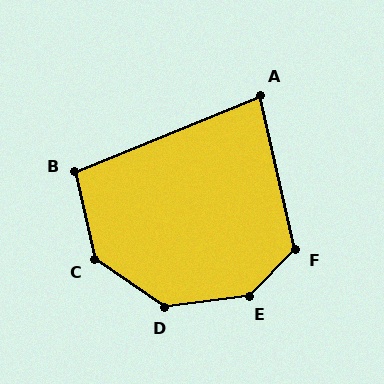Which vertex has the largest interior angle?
E, at approximately 143 degrees.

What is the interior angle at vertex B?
Approximately 100 degrees (obtuse).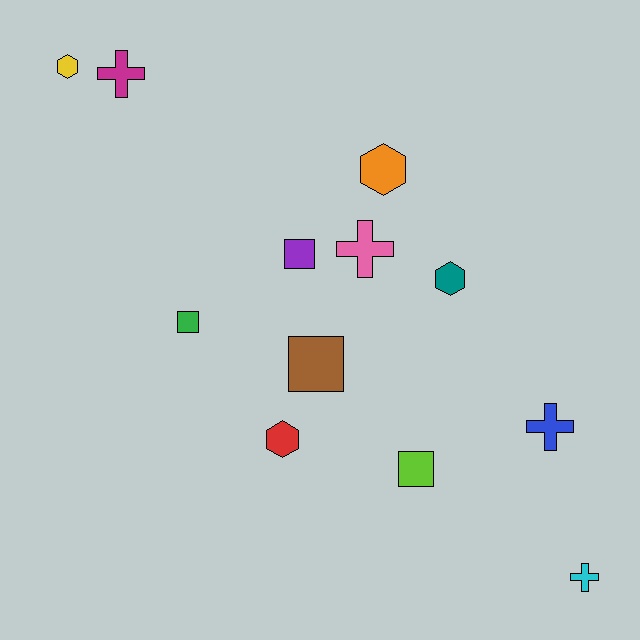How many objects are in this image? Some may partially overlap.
There are 12 objects.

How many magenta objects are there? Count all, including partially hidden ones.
There is 1 magenta object.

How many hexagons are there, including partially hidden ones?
There are 4 hexagons.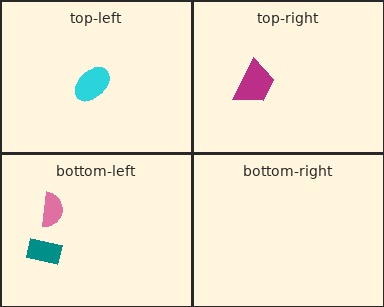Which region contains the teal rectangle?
The bottom-left region.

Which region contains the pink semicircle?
The bottom-left region.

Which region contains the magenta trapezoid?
The top-right region.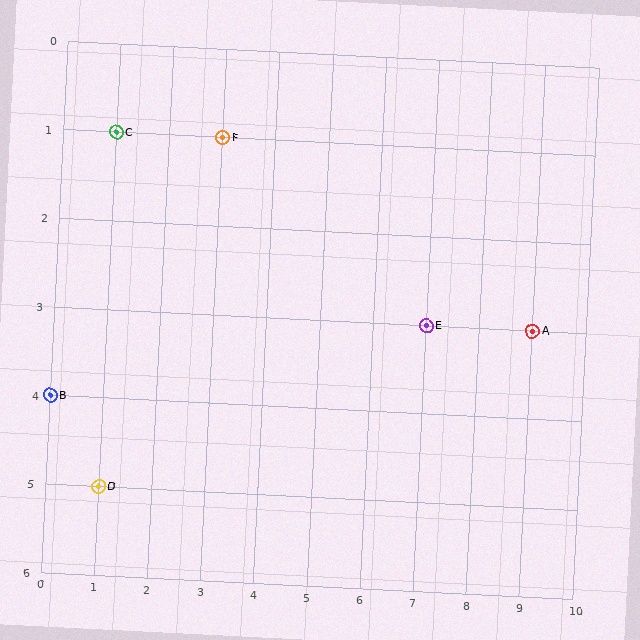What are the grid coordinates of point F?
Point F is at grid coordinates (3, 1).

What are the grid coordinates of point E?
Point E is at grid coordinates (7, 3).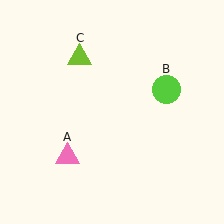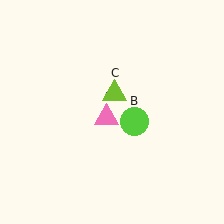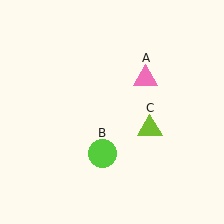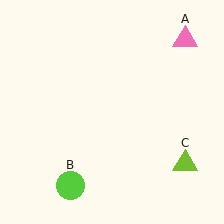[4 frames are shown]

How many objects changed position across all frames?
3 objects changed position: pink triangle (object A), lime circle (object B), lime triangle (object C).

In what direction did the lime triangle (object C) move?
The lime triangle (object C) moved down and to the right.